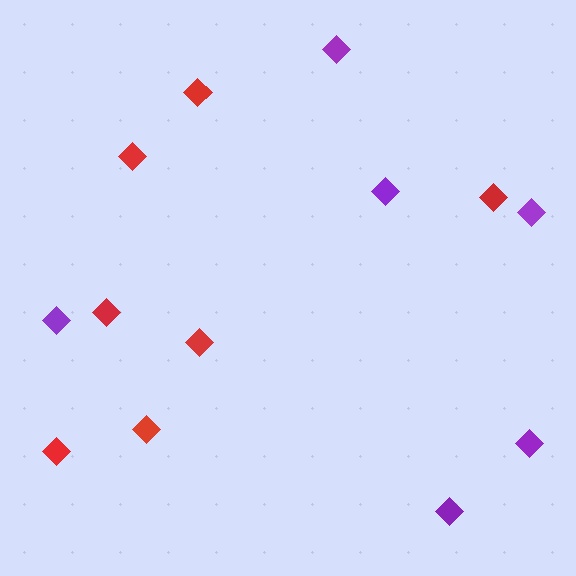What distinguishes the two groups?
There are 2 groups: one group of purple diamonds (6) and one group of red diamonds (7).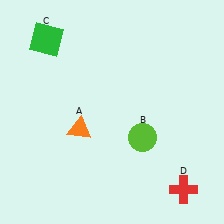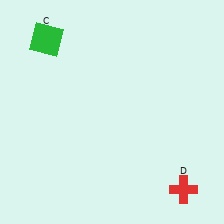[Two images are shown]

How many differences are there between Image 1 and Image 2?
There are 2 differences between the two images.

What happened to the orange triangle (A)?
The orange triangle (A) was removed in Image 2. It was in the bottom-left area of Image 1.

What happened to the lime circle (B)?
The lime circle (B) was removed in Image 2. It was in the bottom-right area of Image 1.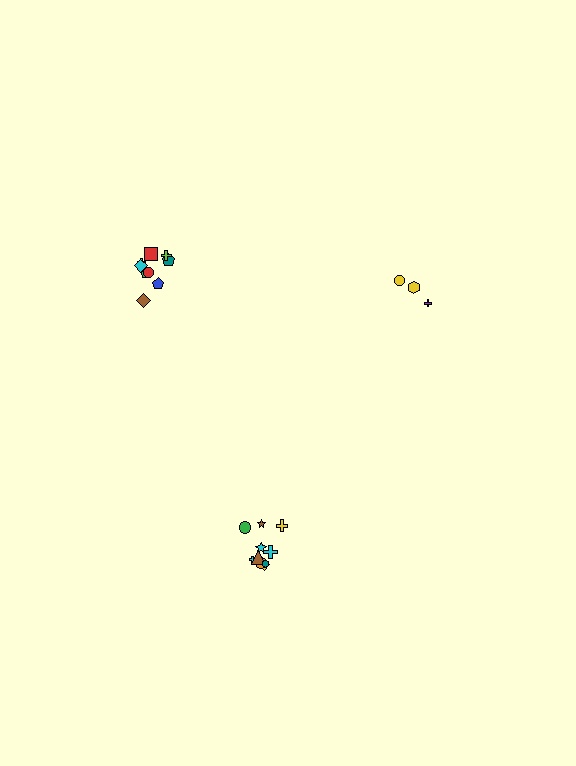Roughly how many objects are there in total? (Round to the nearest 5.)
Roughly 25 objects in total.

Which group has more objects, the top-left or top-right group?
The top-left group.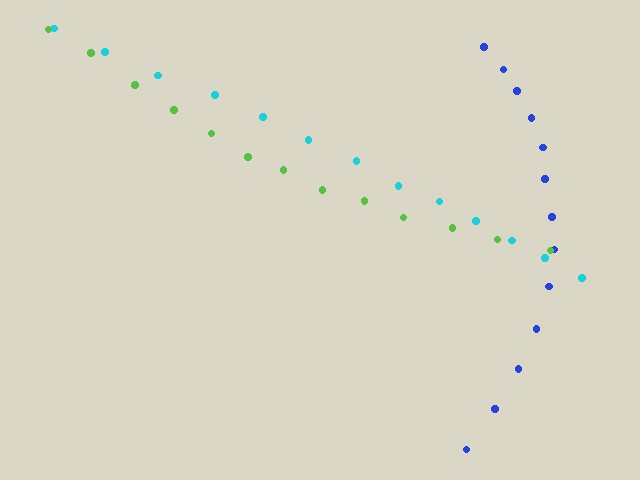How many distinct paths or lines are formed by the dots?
There are 3 distinct paths.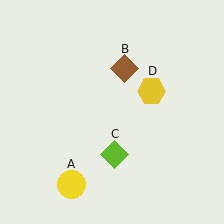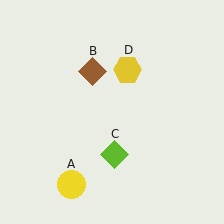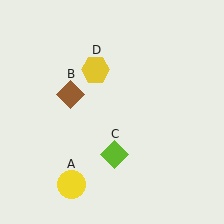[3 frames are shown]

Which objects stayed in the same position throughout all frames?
Yellow circle (object A) and lime diamond (object C) remained stationary.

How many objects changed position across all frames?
2 objects changed position: brown diamond (object B), yellow hexagon (object D).